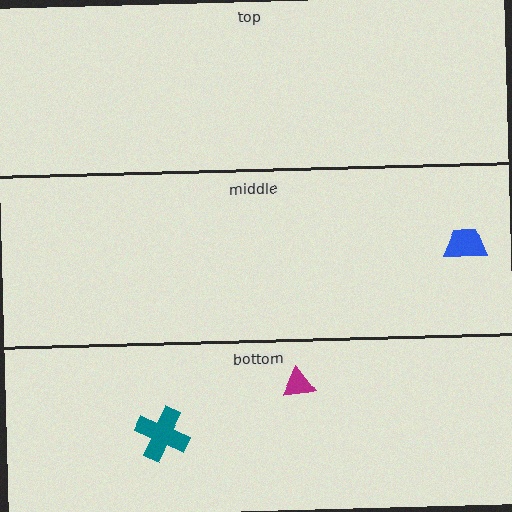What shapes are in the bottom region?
The teal cross, the magenta triangle.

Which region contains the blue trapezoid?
The middle region.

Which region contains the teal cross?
The bottom region.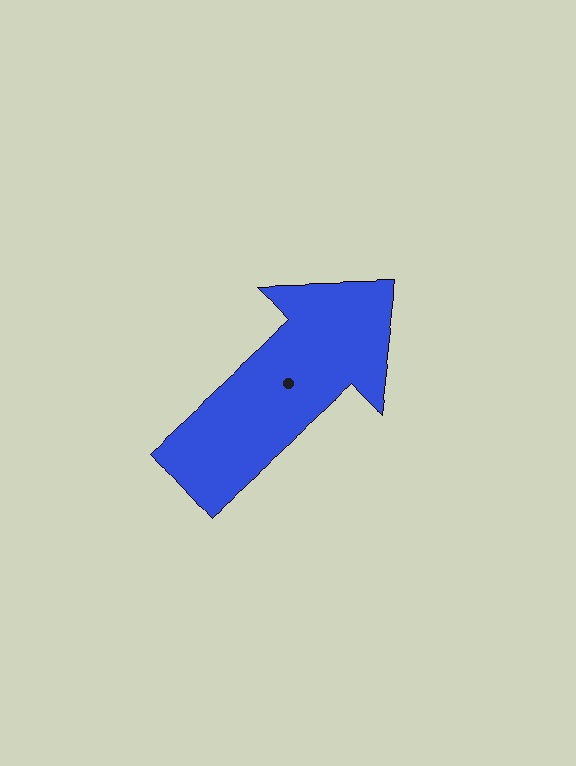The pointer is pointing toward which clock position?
Roughly 2 o'clock.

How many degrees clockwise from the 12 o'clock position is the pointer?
Approximately 47 degrees.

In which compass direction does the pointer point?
Northeast.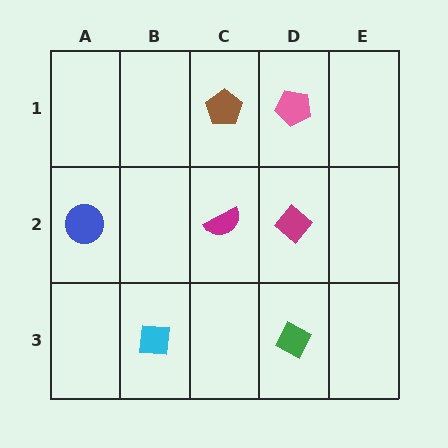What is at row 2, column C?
A magenta semicircle.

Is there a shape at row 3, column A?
No, that cell is empty.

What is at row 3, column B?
A cyan square.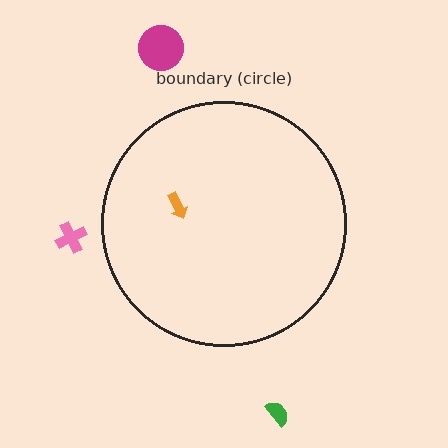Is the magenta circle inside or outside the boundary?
Outside.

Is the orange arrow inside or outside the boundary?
Inside.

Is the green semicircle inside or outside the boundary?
Outside.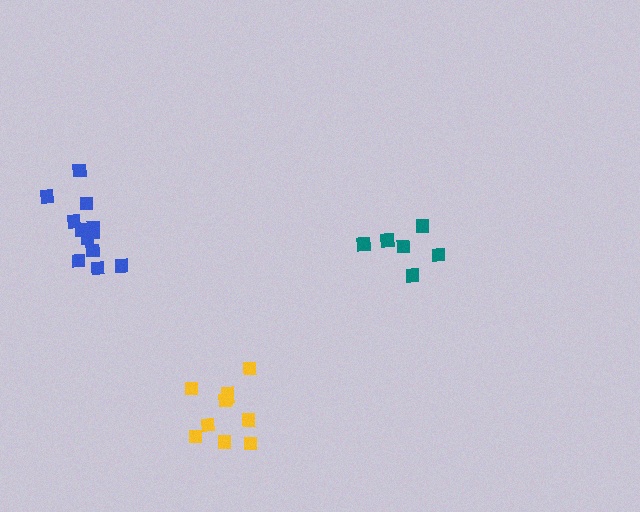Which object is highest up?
The blue cluster is topmost.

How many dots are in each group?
Group 1: 10 dots, Group 2: 12 dots, Group 3: 6 dots (28 total).